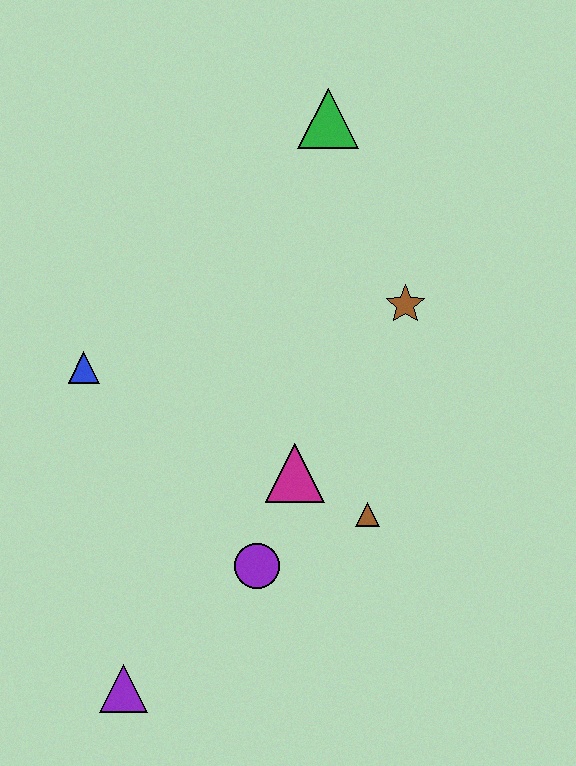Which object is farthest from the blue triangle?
The green triangle is farthest from the blue triangle.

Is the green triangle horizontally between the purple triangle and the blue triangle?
No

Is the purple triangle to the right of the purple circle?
No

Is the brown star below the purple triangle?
No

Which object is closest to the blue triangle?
The magenta triangle is closest to the blue triangle.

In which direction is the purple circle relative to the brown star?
The purple circle is below the brown star.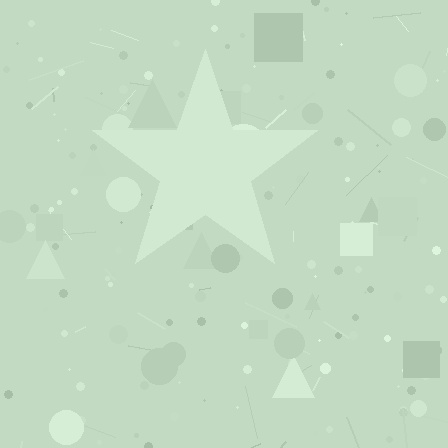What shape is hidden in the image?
A star is hidden in the image.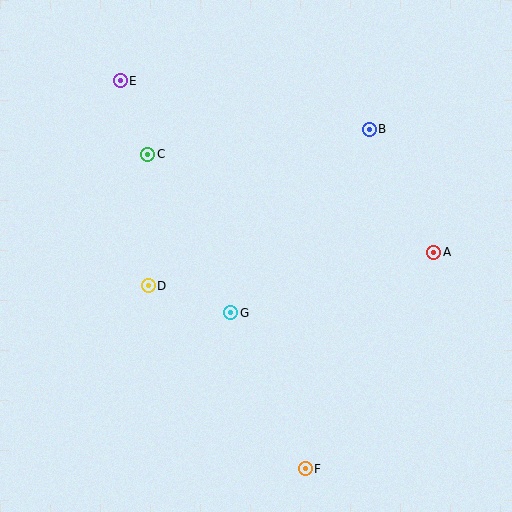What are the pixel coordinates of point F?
Point F is at (305, 469).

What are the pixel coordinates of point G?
Point G is at (231, 313).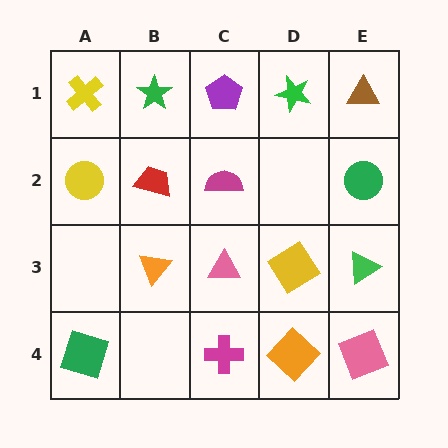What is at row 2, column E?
A green circle.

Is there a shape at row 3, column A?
No, that cell is empty.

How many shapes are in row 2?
4 shapes.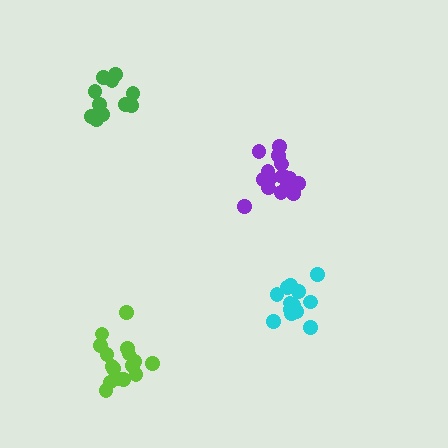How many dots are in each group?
Group 1: 12 dots, Group 2: 16 dots, Group 3: 14 dots, Group 4: 16 dots (58 total).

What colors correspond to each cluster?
The clusters are colored: green, purple, cyan, lime.